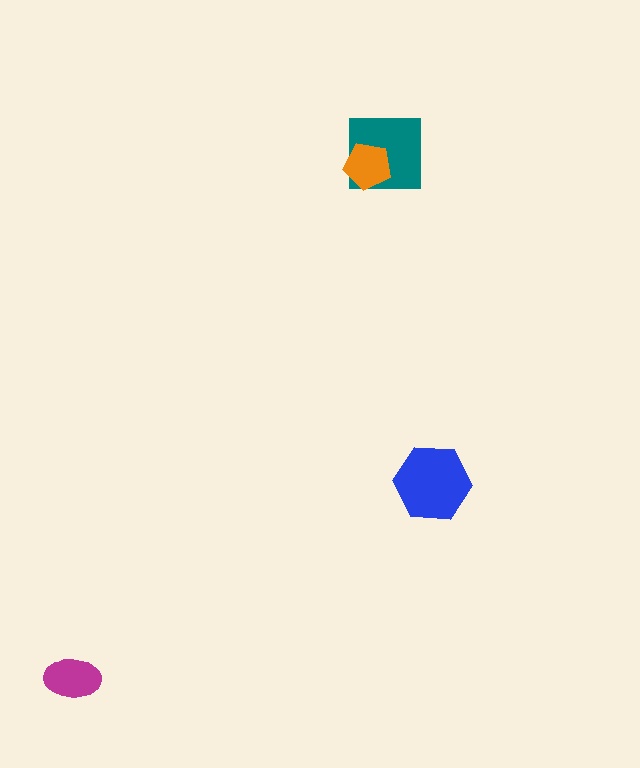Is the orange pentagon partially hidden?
No, no other shape covers it.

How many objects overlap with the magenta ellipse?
0 objects overlap with the magenta ellipse.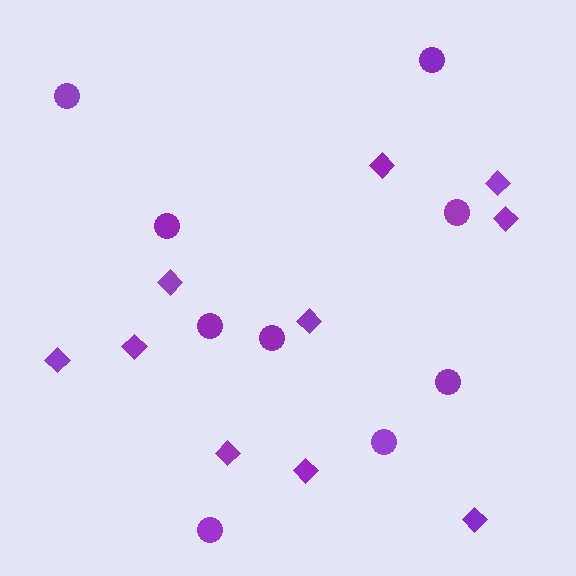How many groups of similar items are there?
There are 2 groups: one group of diamonds (10) and one group of circles (9).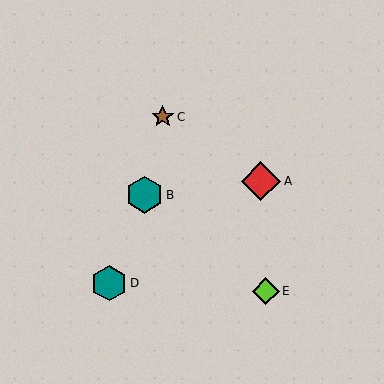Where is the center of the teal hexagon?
The center of the teal hexagon is at (109, 283).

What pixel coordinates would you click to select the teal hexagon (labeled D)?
Click at (109, 283) to select the teal hexagon D.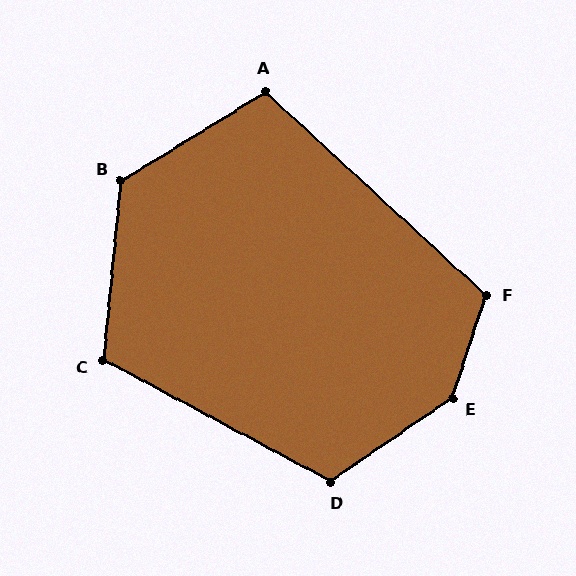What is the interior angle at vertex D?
Approximately 118 degrees (obtuse).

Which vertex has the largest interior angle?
E, at approximately 142 degrees.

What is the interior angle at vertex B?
Approximately 128 degrees (obtuse).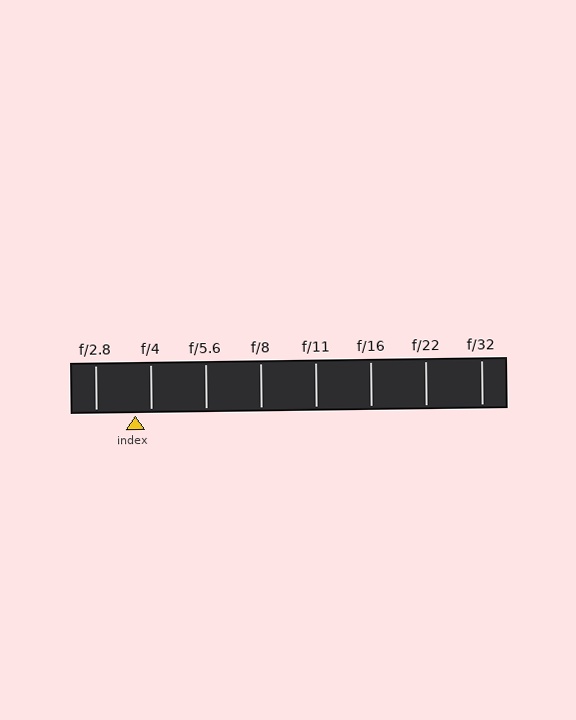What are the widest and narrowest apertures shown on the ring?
The widest aperture shown is f/2.8 and the narrowest is f/32.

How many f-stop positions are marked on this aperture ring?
There are 8 f-stop positions marked.